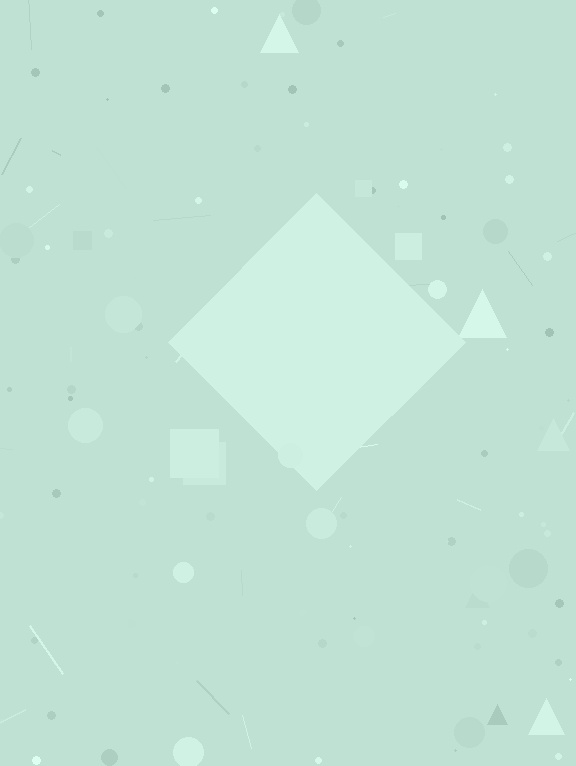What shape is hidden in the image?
A diamond is hidden in the image.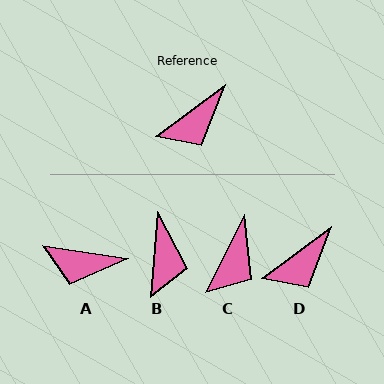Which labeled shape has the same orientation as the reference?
D.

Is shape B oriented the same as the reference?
No, it is off by about 49 degrees.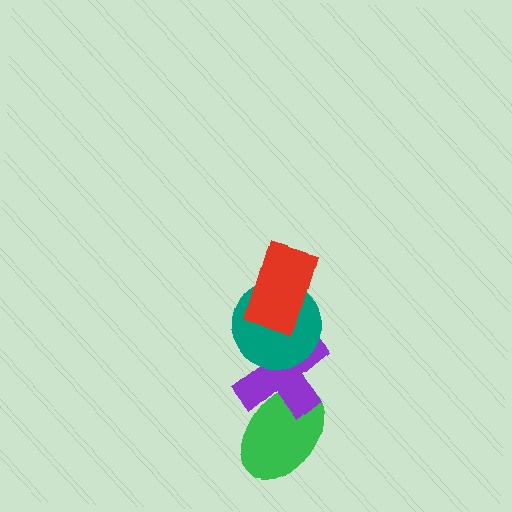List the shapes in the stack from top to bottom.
From top to bottom: the red rectangle, the teal circle, the purple cross, the green ellipse.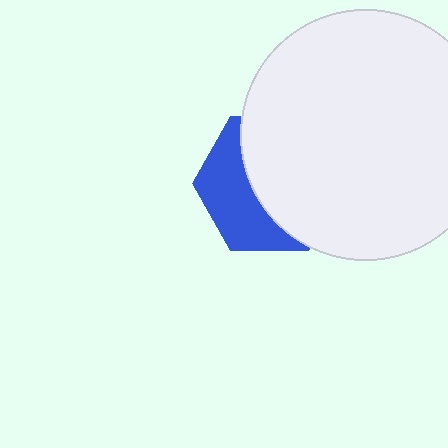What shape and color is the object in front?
The object in front is a white circle.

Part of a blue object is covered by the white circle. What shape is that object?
It is a hexagon.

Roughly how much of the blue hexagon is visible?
A small part of it is visible (roughly 40%).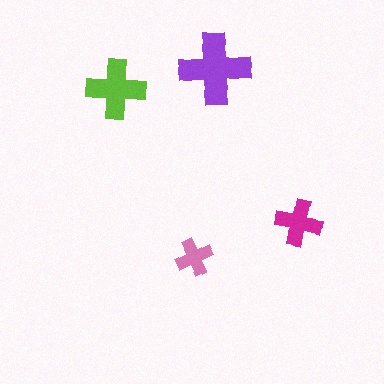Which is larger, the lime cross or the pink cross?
The lime one.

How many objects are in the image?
There are 4 objects in the image.